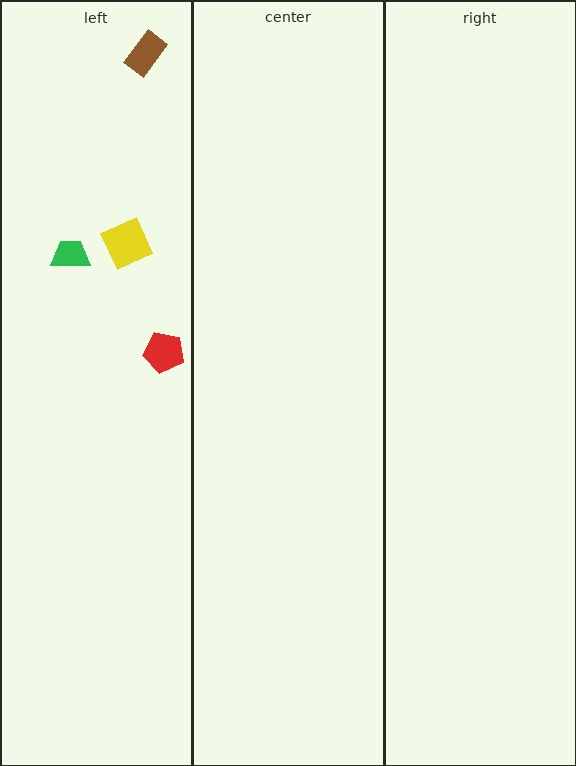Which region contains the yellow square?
The left region.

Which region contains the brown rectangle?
The left region.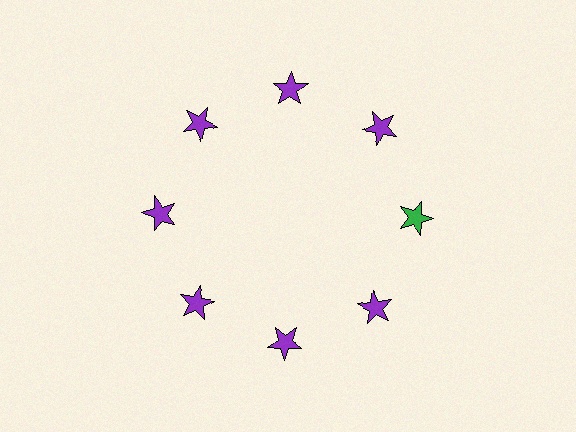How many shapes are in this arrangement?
There are 8 shapes arranged in a ring pattern.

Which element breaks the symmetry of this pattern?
The green star at roughly the 3 o'clock position breaks the symmetry. All other shapes are purple stars.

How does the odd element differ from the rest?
It has a different color: green instead of purple.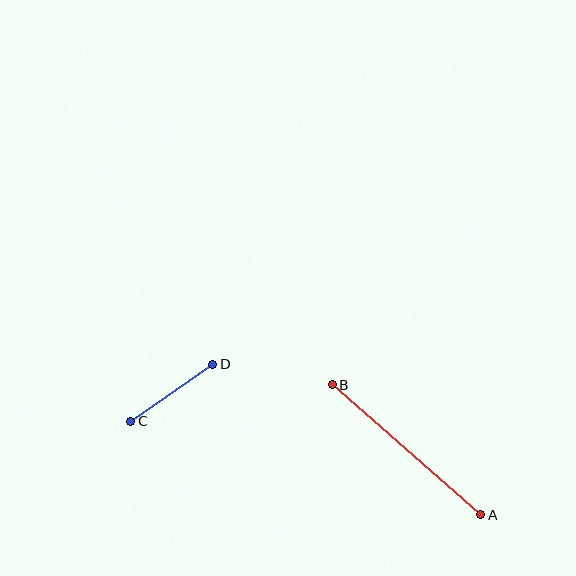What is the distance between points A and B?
The distance is approximately 197 pixels.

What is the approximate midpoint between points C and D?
The midpoint is at approximately (172, 393) pixels.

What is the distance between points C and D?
The distance is approximately 99 pixels.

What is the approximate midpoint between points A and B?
The midpoint is at approximately (406, 450) pixels.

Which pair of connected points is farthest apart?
Points A and B are farthest apart.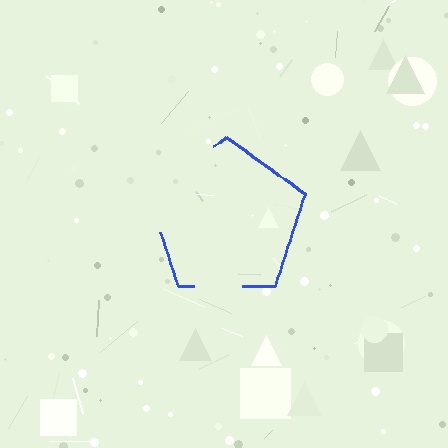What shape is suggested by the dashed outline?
The dashed outline suggests a pentagon.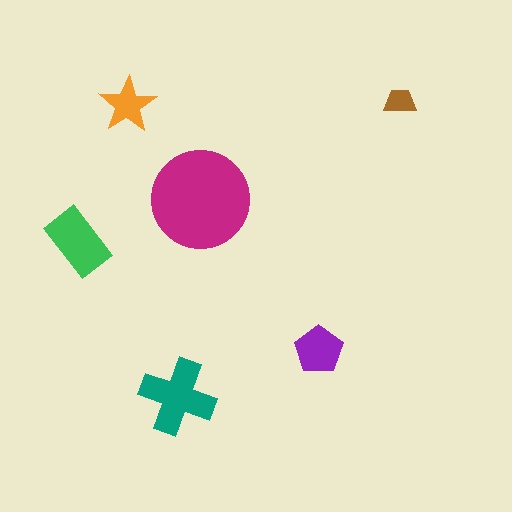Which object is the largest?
The magenta circle.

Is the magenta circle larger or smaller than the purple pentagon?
Larger.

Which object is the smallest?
The brown trapezoid.